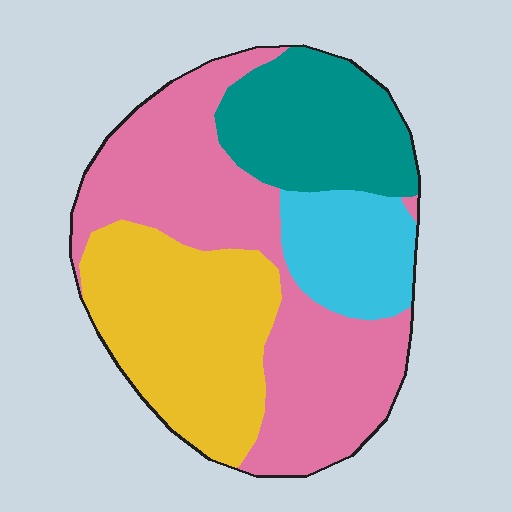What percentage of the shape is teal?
Teal takes up about one fifth (1/5) of the shape.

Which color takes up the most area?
Pink, at roughly 40%.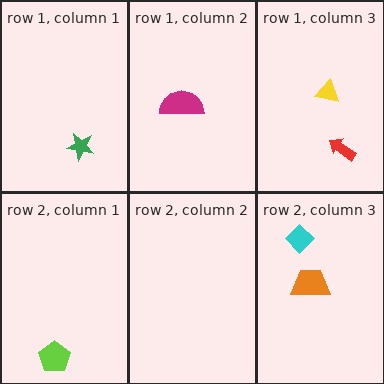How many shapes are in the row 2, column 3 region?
2.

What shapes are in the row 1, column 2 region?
The magenta semicircle.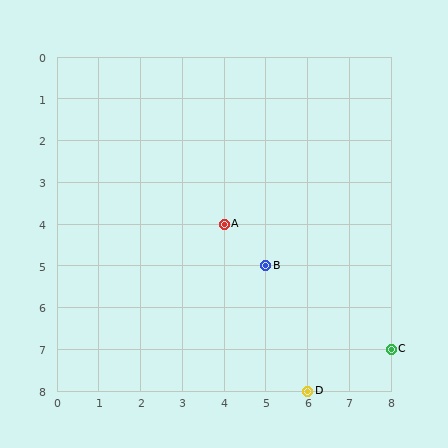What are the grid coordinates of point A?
Point A is at grid coordinates (4, 4).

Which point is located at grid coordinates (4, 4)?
Point A is at (4, 4).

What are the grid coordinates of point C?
Point C is at grid coordinates (8, 7).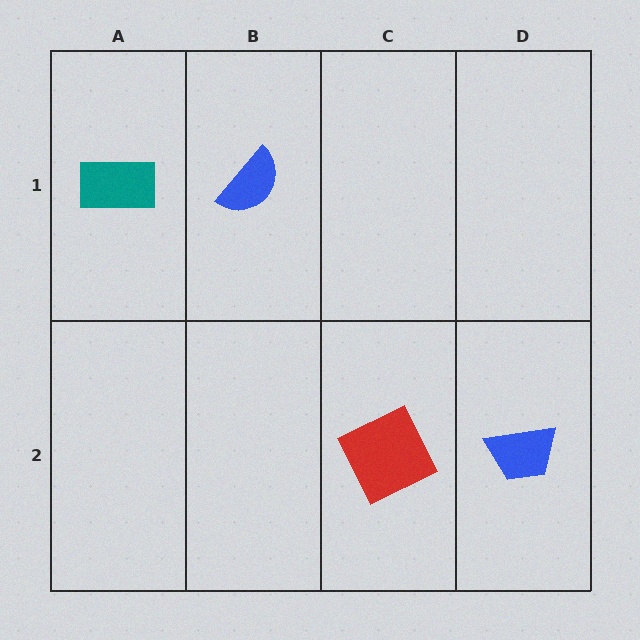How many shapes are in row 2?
2 shapes.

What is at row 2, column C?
A red square.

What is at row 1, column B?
A blue semicircle.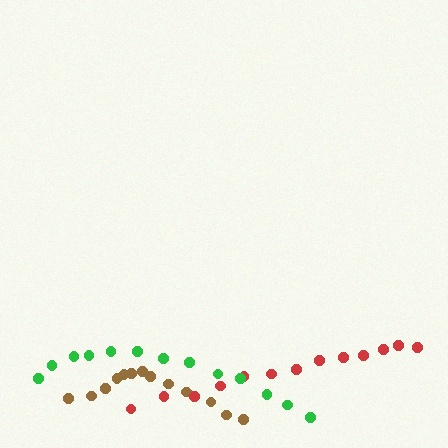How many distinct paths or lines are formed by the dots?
There are 3 distinct paths.